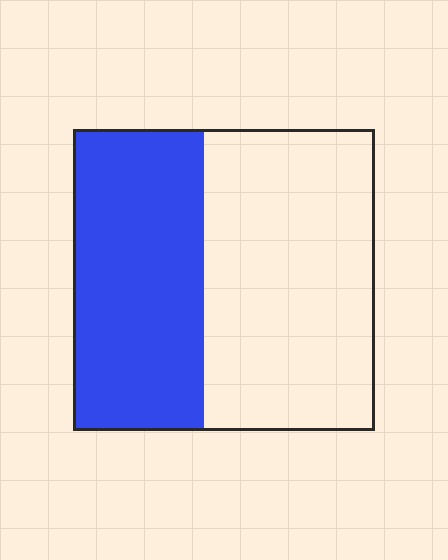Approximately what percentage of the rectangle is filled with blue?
Approximately 45%.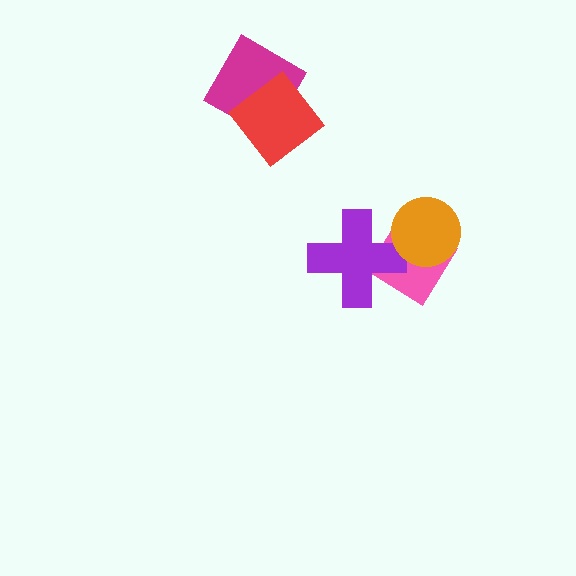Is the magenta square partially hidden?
Yes, it is partially covered by another shape.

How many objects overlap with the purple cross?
2 objects overlap with the purple cross.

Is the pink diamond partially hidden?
Yes, it is partially covered by another shape.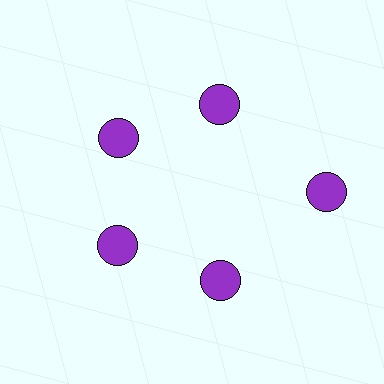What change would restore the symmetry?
The symmetry would be restored by moving it inward, back onto the ring so that all 5 circles sit at equal angles and equal distance from the center.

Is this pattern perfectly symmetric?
No. The 5 purple circles are arranged in a ring, but one element near the 3 o'clock position is pushed outward from the center, breaking the 5-fold rotational symmetry.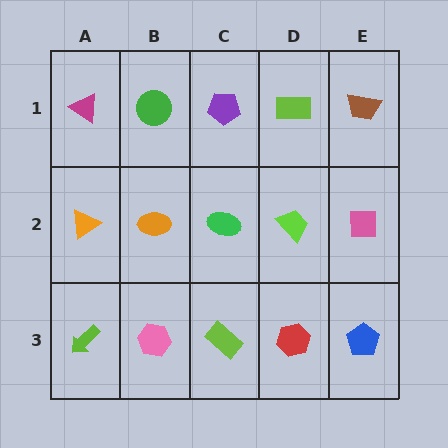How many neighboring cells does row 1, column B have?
3.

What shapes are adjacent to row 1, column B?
An orange ellipse (row 2, column B), a magenta triangle (row 1, column A), a purple pentagon (row 1, column C).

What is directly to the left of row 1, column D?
A purple pentagon.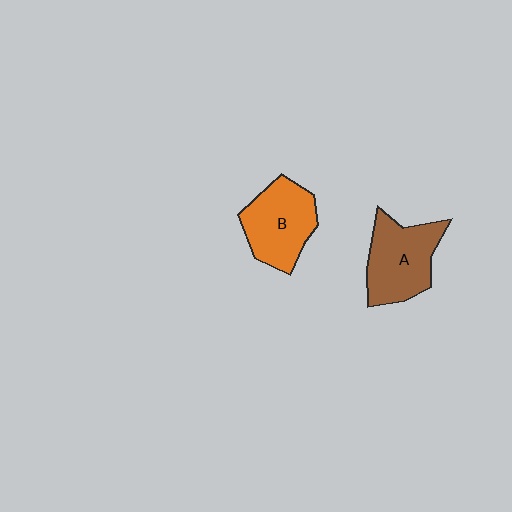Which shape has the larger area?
Shape A (brown).